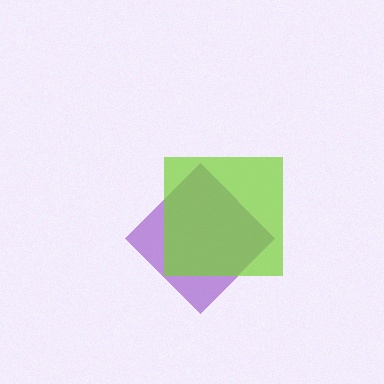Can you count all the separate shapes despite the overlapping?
Yes, there are 2 separate shapes.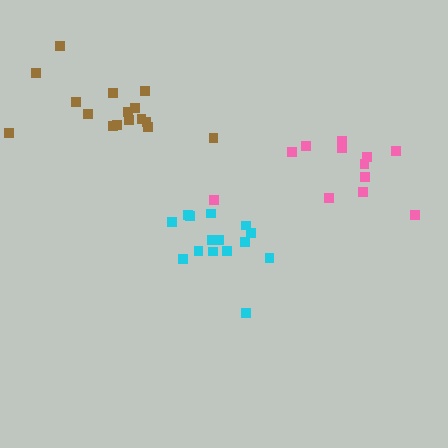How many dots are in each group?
Group 1: 12 dots, Group 2: 15 dots, Group 3: 16 dots (43 total).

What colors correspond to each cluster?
The clusters are colored: pink, cyan, brown.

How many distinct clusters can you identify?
There are 3 distinct clusters.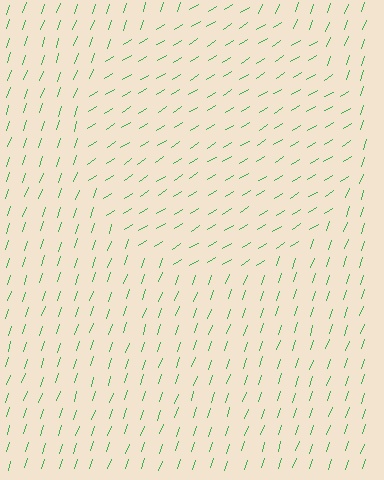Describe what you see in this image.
The image is filled with small green line segments. A circle region in the image has lines oriented differently from the surrounding lines, creating a visible texture boundary.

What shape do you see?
I see a circle.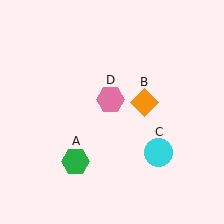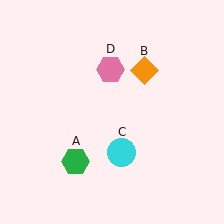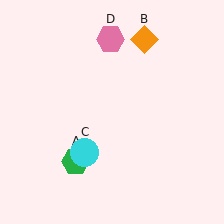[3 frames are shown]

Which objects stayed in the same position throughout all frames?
Green hexagon (object A) remained stationary.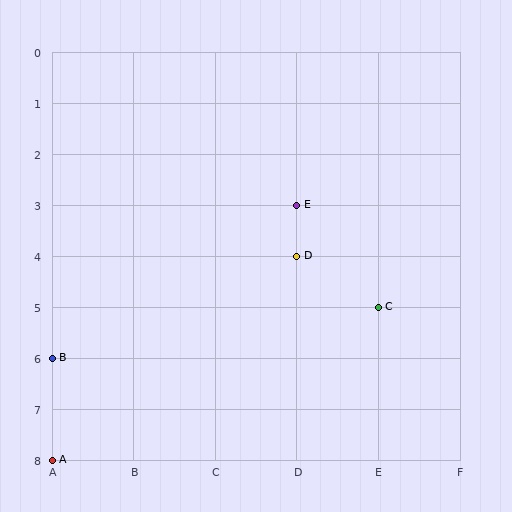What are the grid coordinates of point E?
Point E is at grid coordinates (D, 3).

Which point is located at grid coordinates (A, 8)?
Point A is at (A, 8).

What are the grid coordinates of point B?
Point B is at grid coordinates (A, 6).